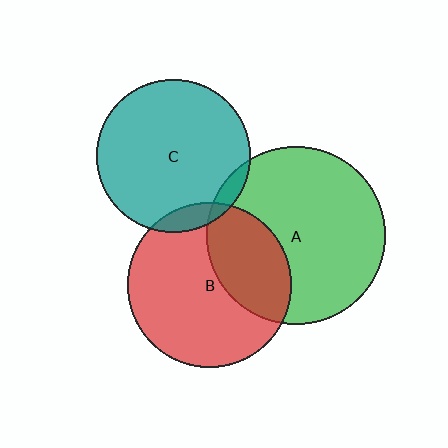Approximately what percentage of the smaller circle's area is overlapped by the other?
Approximately 10%.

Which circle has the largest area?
Circle A (green).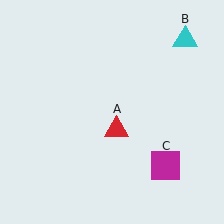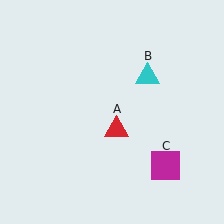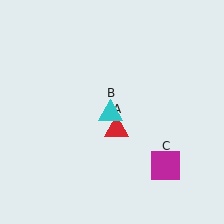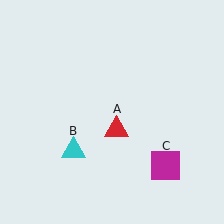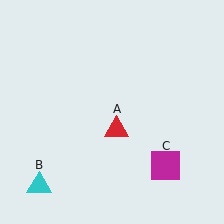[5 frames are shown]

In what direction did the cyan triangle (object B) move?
The cyan triangle (object B) moved down and to the left.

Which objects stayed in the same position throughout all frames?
Red triangle (object A) and magenta square (object C) remained stationary.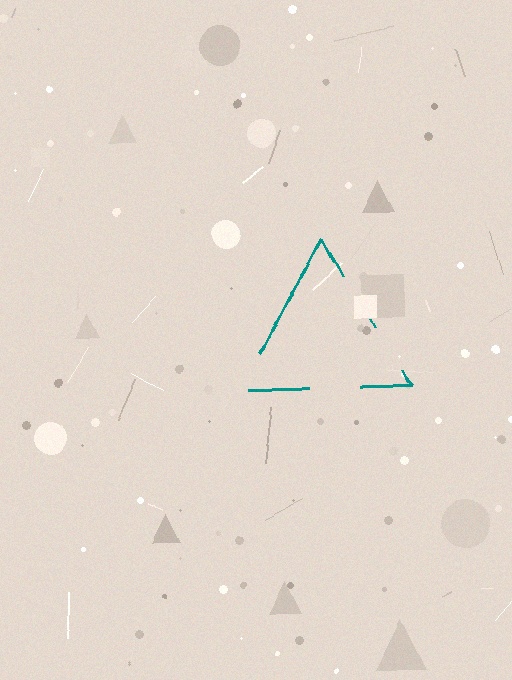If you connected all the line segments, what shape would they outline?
They would outline a triangle.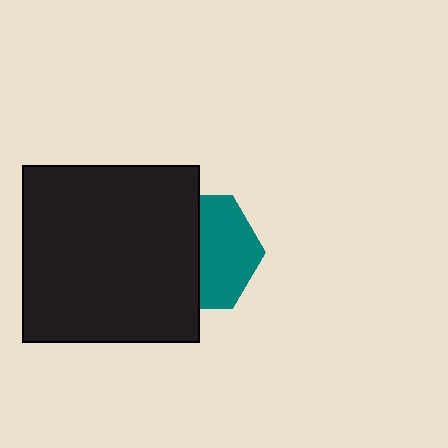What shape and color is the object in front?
The object in front is a black square.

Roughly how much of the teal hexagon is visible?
About half of it is visible (roughly 51%).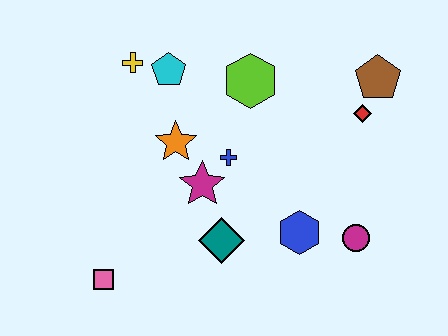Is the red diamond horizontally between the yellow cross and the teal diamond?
No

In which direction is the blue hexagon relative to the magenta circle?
The blue hexagon is to the left of the magenta circle.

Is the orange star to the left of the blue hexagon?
Yes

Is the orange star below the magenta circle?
No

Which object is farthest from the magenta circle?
The yellow cross is farthest from the magenta circle.